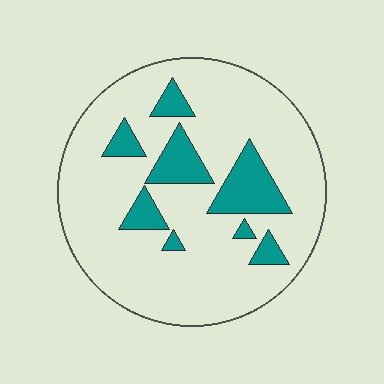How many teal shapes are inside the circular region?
8.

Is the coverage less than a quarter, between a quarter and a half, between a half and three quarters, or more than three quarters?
Less than a quarter.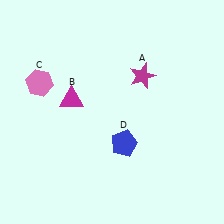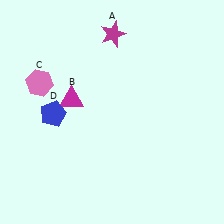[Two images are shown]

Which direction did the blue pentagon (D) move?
The blue pentagon (D) moved left.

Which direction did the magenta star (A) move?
The magenta star (A) moved up.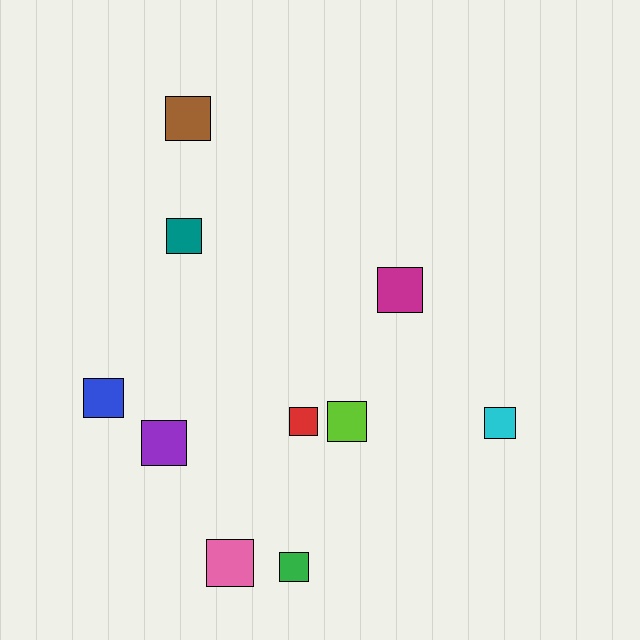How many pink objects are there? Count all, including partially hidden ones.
There is 1 pink object.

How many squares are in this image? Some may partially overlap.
There are 10 squares.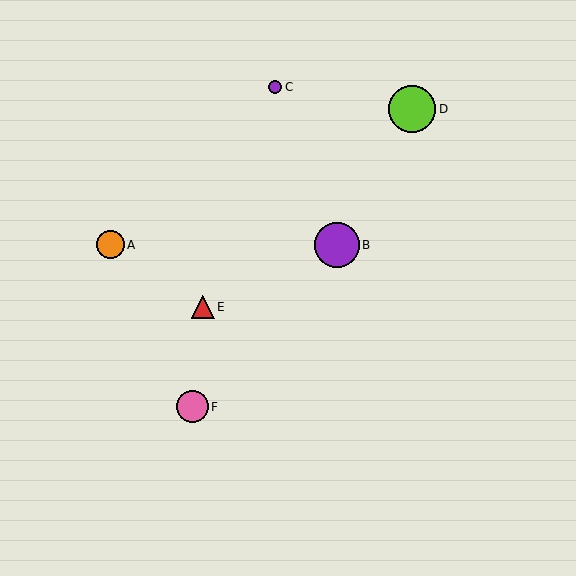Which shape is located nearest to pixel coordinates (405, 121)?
The lime circle (labeled D) at (412, 109) is nearest to that location.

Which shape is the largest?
The lime circle (labeled D) is the largest.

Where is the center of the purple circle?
The center of the purple circle is at (337, 245).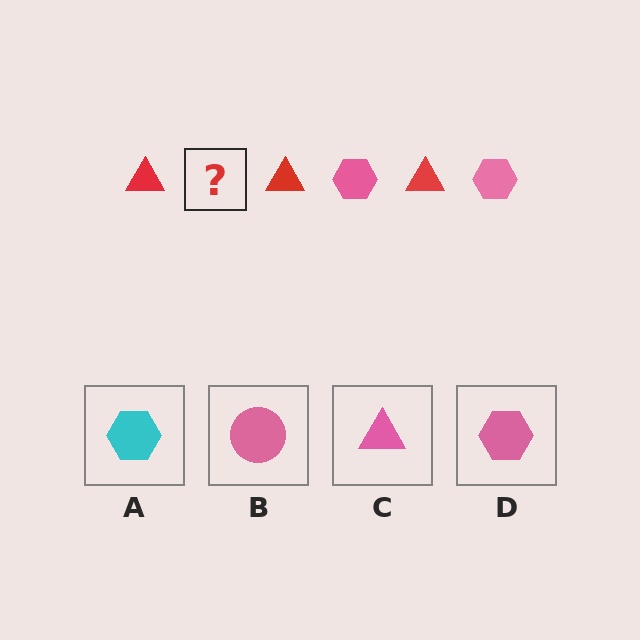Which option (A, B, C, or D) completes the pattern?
D.